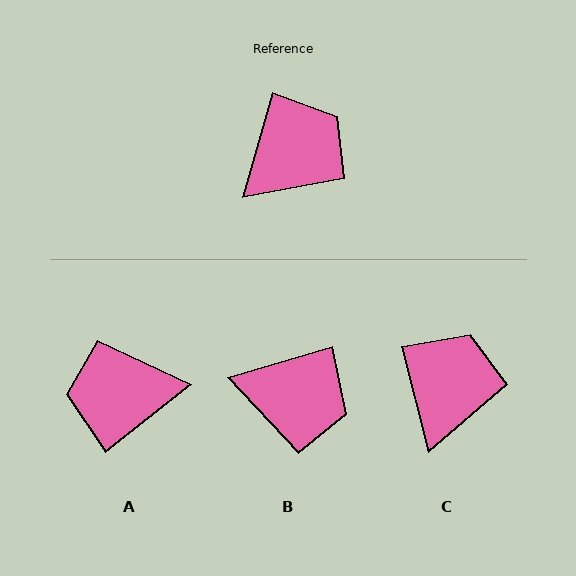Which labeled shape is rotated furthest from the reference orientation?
A, about 144 degrees away.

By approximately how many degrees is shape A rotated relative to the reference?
Approximately 144 degrees counter-clockwise.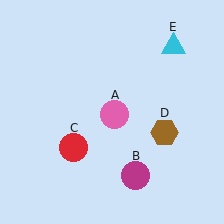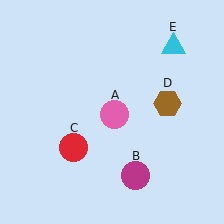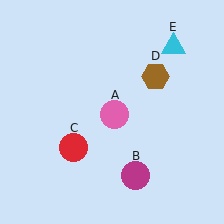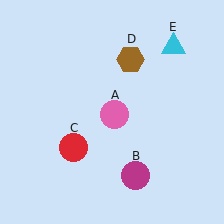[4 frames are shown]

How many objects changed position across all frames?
1 object changed position: brown hexagon (object D).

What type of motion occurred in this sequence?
The brown hexagon (object D) rotated counterclockwise around the center of the scene.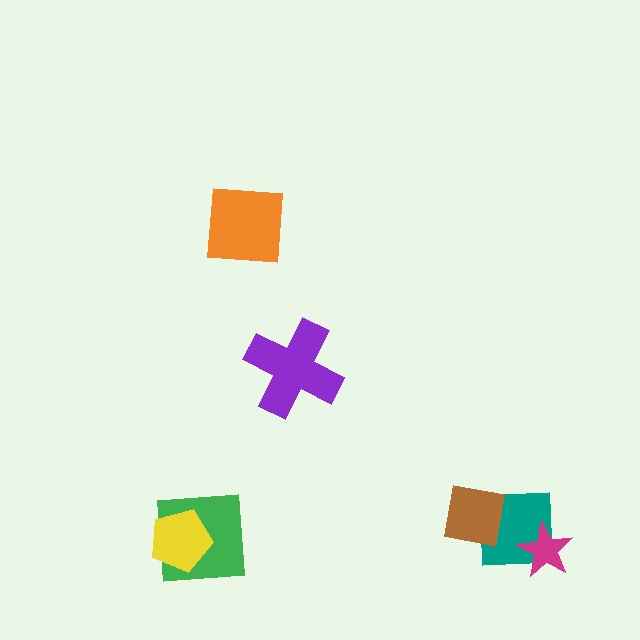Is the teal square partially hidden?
Yes, it is partially covered by another shape.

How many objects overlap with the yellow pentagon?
1 object overlaps with the yellow pentagon.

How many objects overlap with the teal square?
2 objects overlap with the teal square.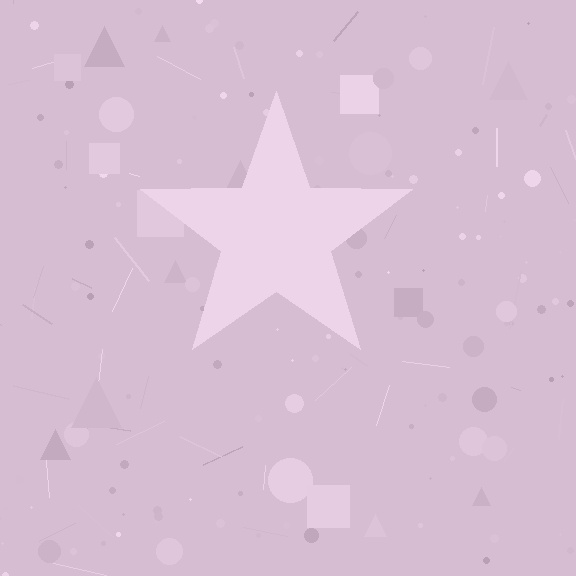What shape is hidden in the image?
A star is hidden in the image.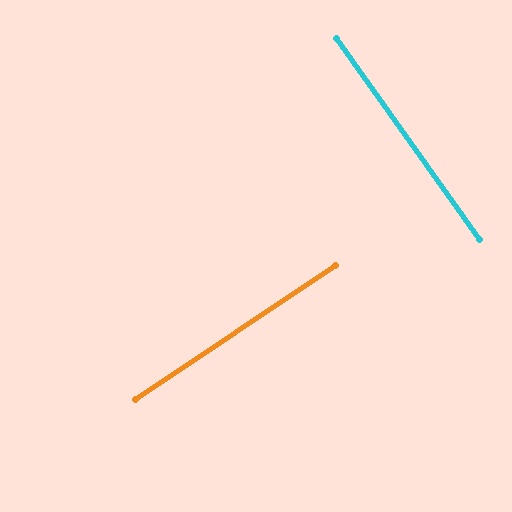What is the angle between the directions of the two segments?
Approximately 89 degrees.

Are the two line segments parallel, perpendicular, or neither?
Perpendicular — they meet at approximately 89°.